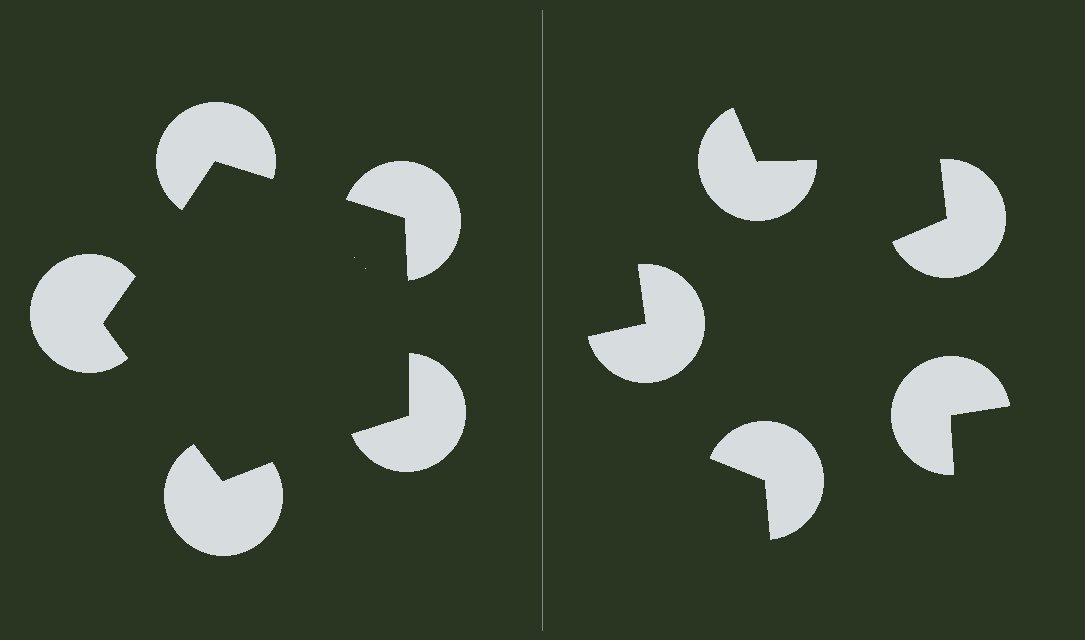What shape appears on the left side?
An illusory pentagon.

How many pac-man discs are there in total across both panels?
10 — 5 on each side.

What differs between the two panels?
The pac-man discs are positioned identically on both sides; only the wedge orientations differ. On the left they align to a pentagon; on the right they are misaligned.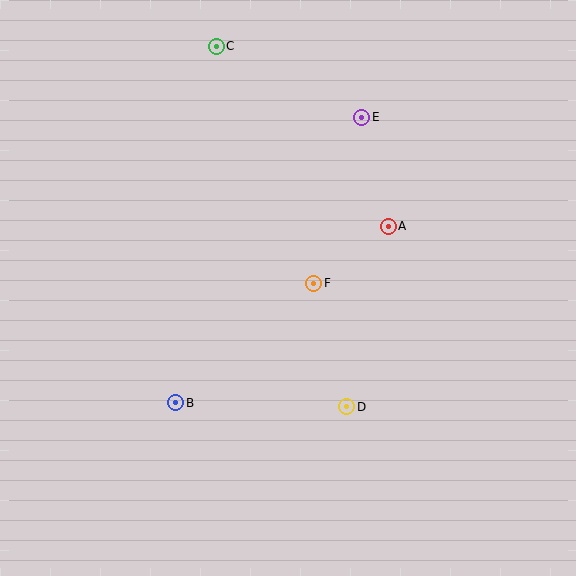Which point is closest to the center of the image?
Point F at (313, 283) is closest to the center.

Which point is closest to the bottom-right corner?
Point D is closest to the bottom-right corner.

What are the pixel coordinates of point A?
Point A is at (388, 226).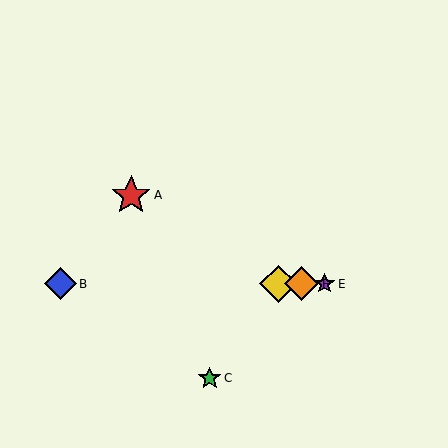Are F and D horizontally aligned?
Yes, both are at y≈284.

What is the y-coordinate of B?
Object B is at y≈284.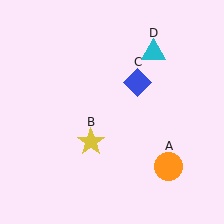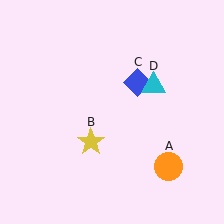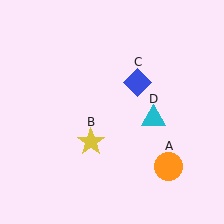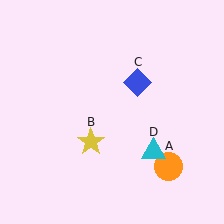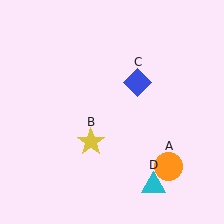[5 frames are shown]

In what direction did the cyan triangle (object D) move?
The cyan triangle (object D) moved down.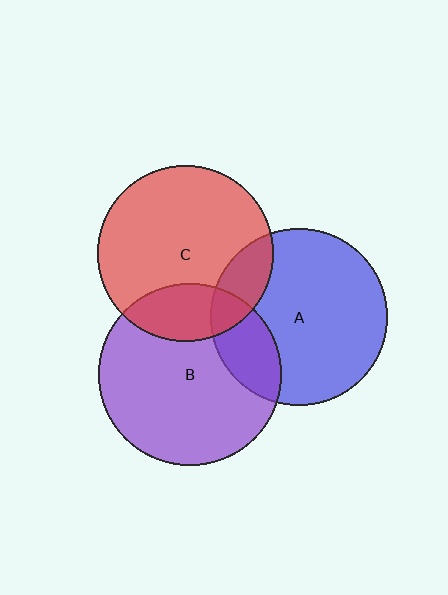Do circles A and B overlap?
Yes.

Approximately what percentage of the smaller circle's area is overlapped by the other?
Approximately 20%.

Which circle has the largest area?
Circle B (purple).